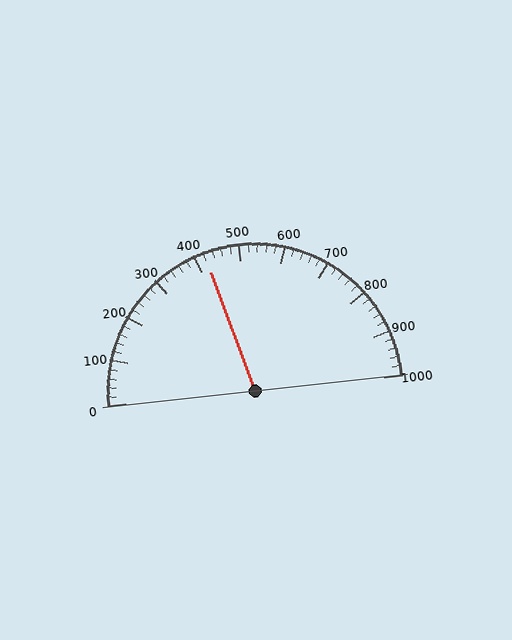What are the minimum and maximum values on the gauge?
The gauge ranges from 0 to 1000.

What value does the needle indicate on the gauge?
The needle indicates approximately 420.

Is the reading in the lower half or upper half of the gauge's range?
The reading is in the lower half of the range (0 to 1000).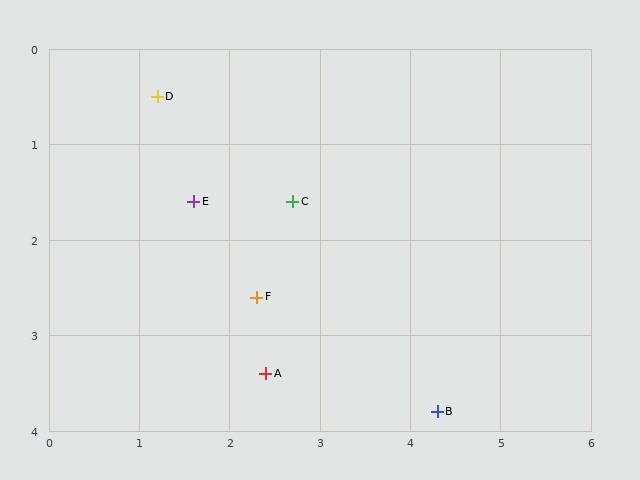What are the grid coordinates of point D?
Point D is at approximately (1.2, 0.5).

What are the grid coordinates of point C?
Point C is at approximately (2.7, 1.6).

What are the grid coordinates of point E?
Point E is at approximately (1.6, 1.6).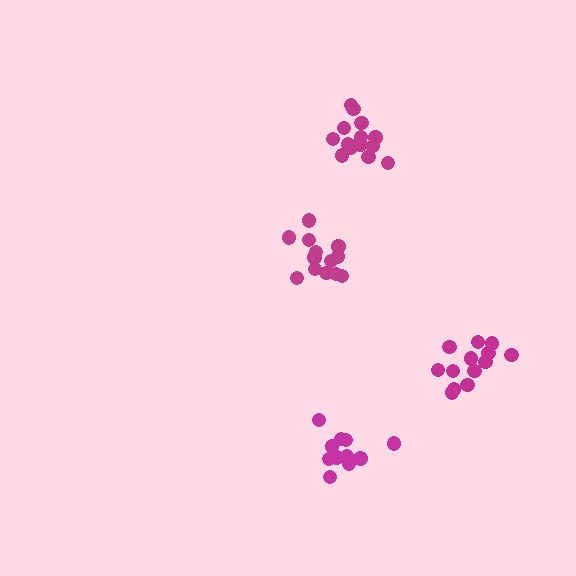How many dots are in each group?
Group 1: 13 dots, Group 2: 15 dots, Group 3: 13 dots, Group 4: 11 dots (52 total).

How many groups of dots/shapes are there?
There are 4 groups.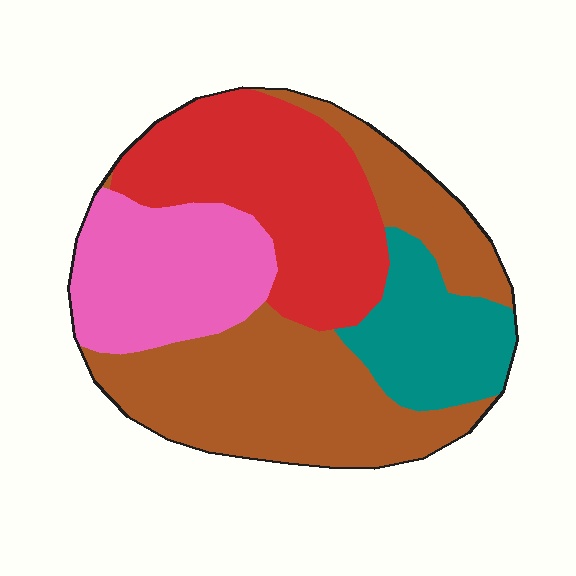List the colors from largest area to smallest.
From largest to smallest: brown, red, pink, teal.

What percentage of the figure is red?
Red covers about 30% of the figure.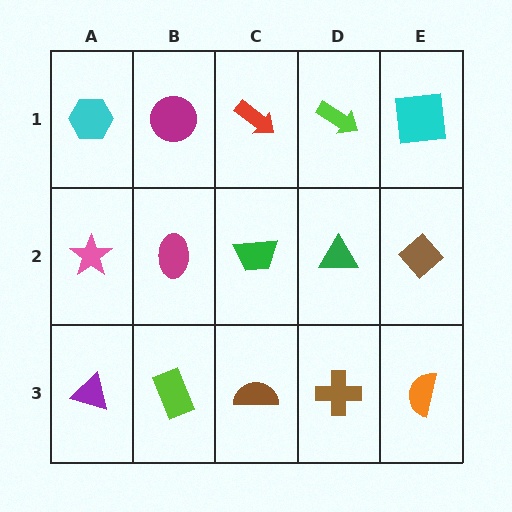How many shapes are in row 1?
5 shapes.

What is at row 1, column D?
A lime arrow.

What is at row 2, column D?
A green triangle.